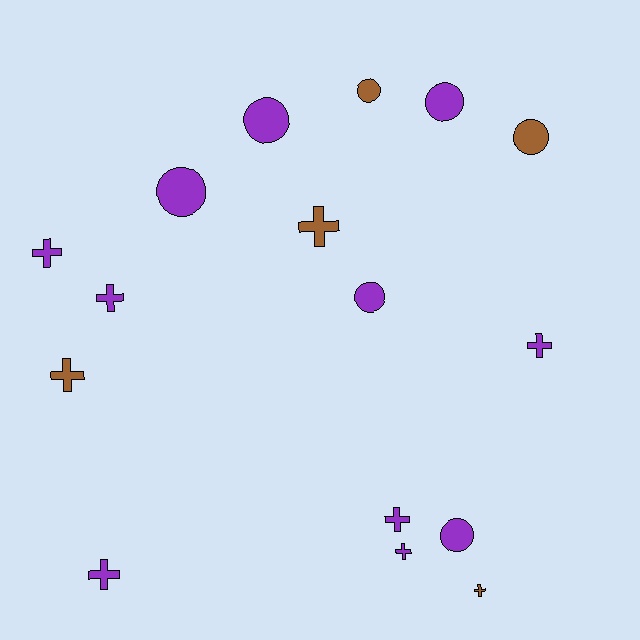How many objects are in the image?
There are 16 objects.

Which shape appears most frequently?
Cross, with 9 objects.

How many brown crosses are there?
There are 3 brown crosses.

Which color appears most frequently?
Purple, with 11 objects.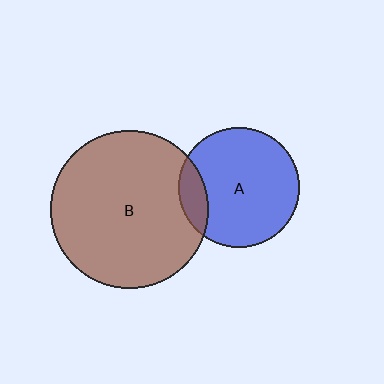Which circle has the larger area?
Circle B (brown).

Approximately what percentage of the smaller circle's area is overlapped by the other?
Approximately 15%.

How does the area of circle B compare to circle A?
Approximately 1.7 times.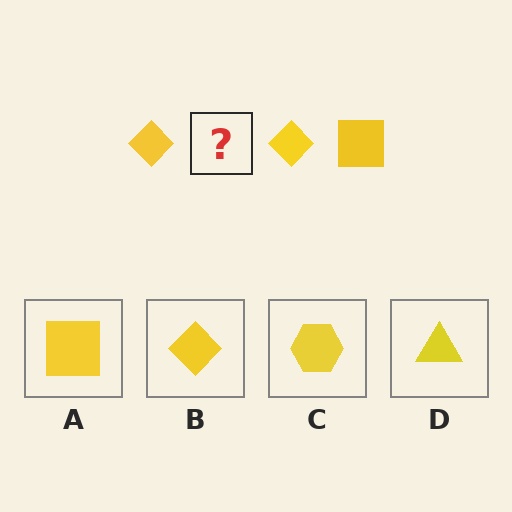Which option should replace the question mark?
Option A.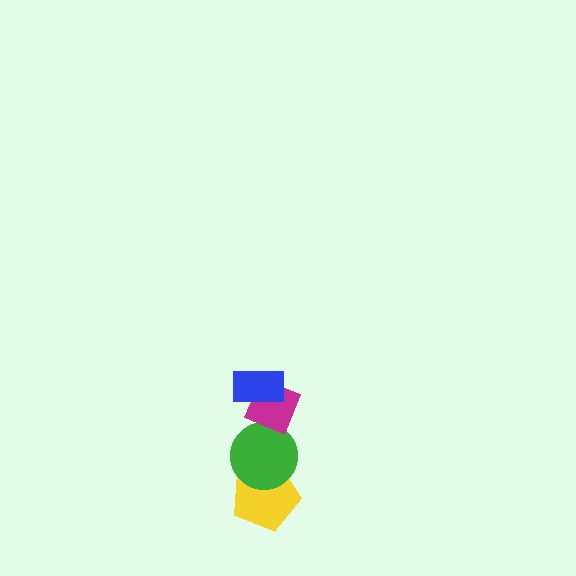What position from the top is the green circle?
The green circle is 3rd from the top.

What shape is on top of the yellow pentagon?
The green circle is on top of the yellow pentagon.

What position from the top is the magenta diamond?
The magenta diamond is 2nd from the top.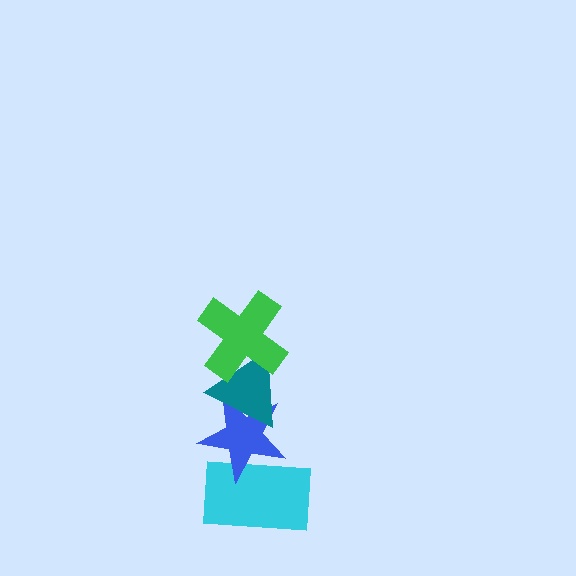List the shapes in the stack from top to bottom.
From top to bottom: the green cross, the teal triangle, the blue star, the cyan rectangle.